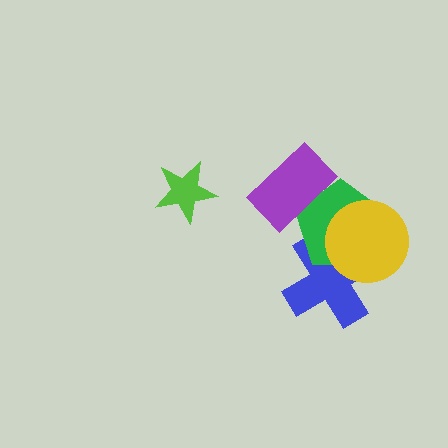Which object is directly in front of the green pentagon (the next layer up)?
The yellow circle is directly in front of the green pentagon.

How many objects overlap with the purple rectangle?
1 object overlaps with the purple rectangle.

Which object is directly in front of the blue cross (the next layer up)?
The green pentagon is directly in front of the blue cross.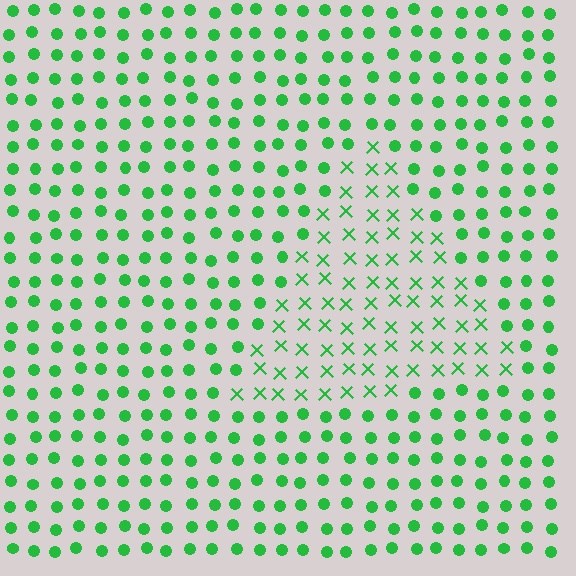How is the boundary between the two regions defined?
The boundary is defined by a change in element shape: X marks inside vs. circles outside. All elements share the same color and spacing.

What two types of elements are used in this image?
The image uses X marks inside the triangle region and circles outside it.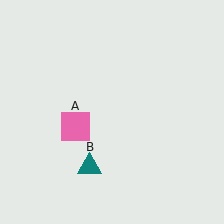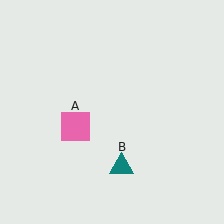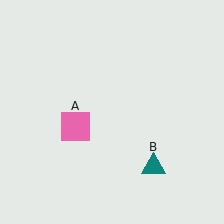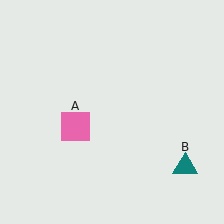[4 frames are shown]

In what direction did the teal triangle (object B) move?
The teal triangle (object B) moved right.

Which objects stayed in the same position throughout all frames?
Pink square (object A) remained stationary.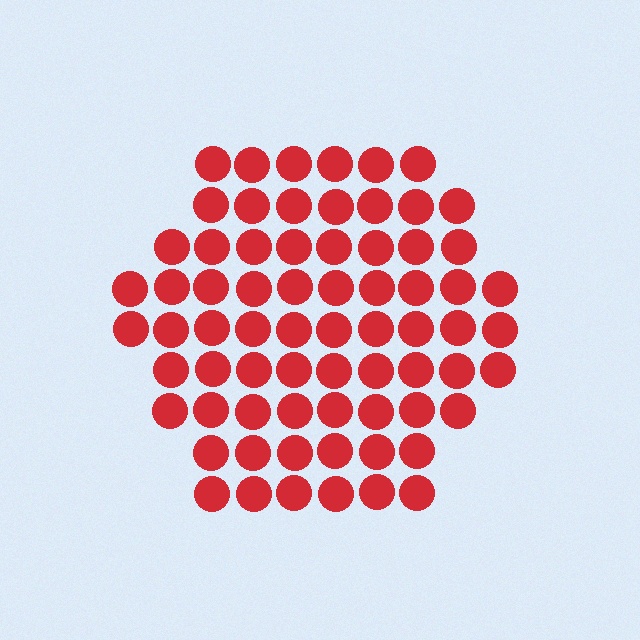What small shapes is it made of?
It is made of small circles.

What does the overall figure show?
The overall figure shows a hexagon.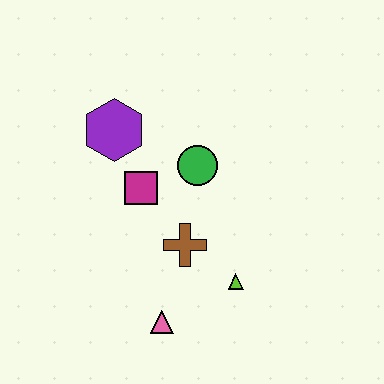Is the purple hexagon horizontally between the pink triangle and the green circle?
No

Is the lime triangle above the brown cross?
No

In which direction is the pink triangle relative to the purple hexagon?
The pink triangle is below the purple hexagon.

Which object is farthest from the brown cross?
The purple hexagon is farthest from the brown cross.